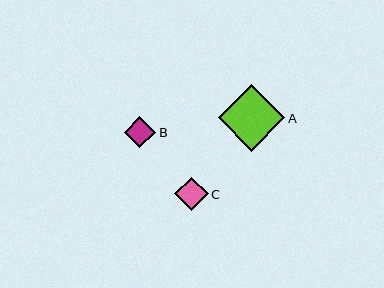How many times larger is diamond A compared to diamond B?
Diamond A is approximately 2.1 times the size of diamond B.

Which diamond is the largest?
Diamond A is the largest with a size of approximately 66 pixels.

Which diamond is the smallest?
Diamond B is the smallest with a size of approximately 31 pixels.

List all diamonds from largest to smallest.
From largest to smallest: A, C, B.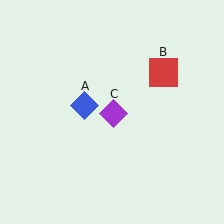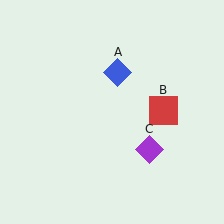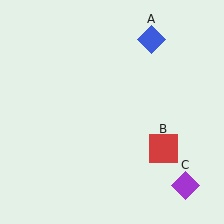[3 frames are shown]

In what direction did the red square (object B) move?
The red square (object B) moved down.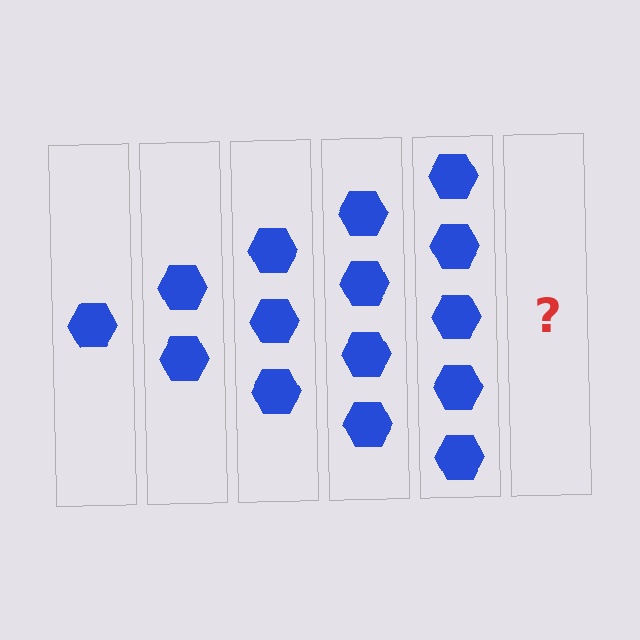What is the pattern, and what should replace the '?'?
The pattern is that each step adds one more hexagon. The '?' should be 6 hexagons.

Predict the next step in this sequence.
The next step is 6 hexagons.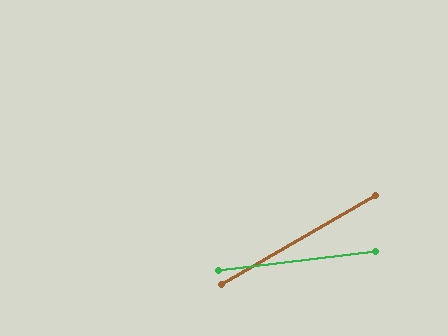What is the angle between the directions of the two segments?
Approximately 23 degrees.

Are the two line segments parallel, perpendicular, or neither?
Neither parallel nor perpendicular — they differ by about 23°.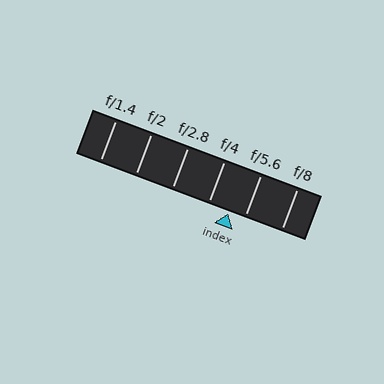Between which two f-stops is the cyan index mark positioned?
The index mark is between f/4 and f/5.6.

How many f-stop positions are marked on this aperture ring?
There are 6 f-stop positions marked.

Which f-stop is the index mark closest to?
The index mark is closest to f/5.6.